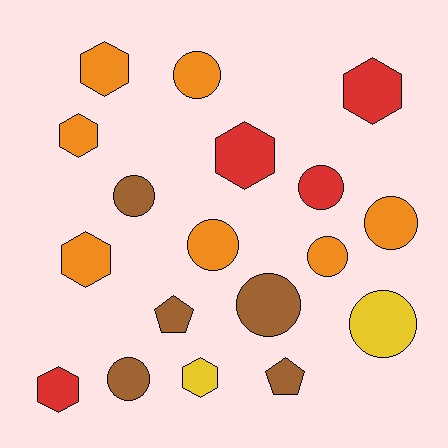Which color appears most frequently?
Orange, with 7 objects.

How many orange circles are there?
There are 4 orange circles.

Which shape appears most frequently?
Circle, with 9 objects.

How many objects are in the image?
There are 18 objects.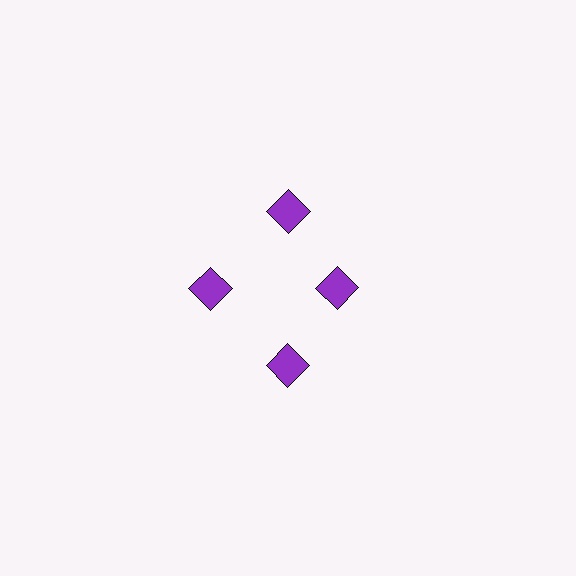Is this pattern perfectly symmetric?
No. The 4 purple squares are arranged in a ring, but one element near the 3 o'clock position is pulled inward toward the center, breaking the 4-fold rotational symmetry.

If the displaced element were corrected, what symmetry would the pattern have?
It would have 4-fold rotational symmetry — the pattern would map onto itself every 90 degrees.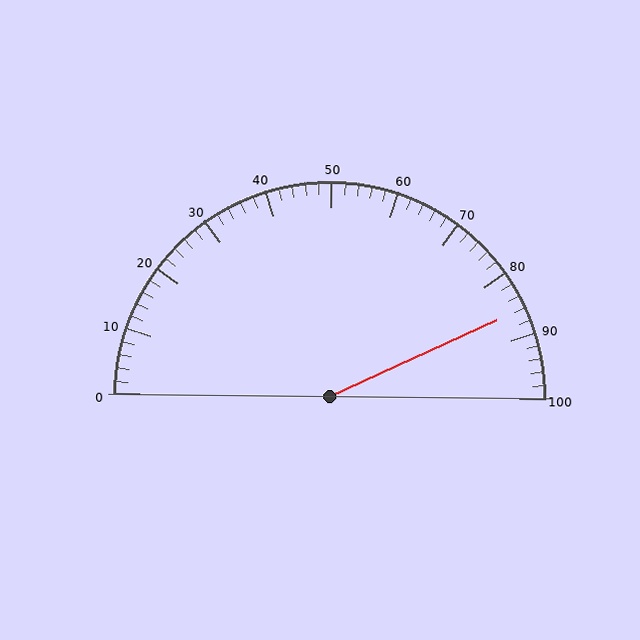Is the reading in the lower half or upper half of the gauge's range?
The reading is in the upper half of the range (0 to 100).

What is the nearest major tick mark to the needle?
The nearest major tick mark is 90.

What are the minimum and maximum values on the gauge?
The gauge ranges from 0 to 100.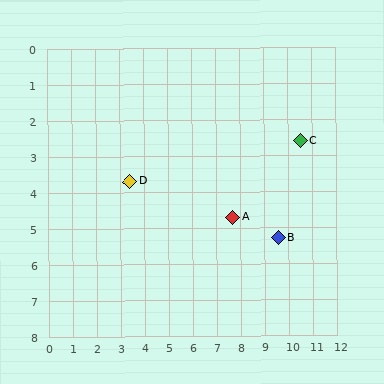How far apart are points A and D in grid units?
Points A and D are about 4.4 grid units apart.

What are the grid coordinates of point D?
Point D is at approximately (3.4, 3.7).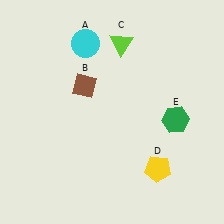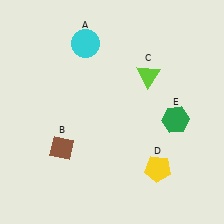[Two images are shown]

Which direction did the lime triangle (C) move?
The lime triangle (C) moved down.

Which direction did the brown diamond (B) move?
The brown diamond (B) moved down.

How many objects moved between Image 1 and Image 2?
2 objects moved between the two images.